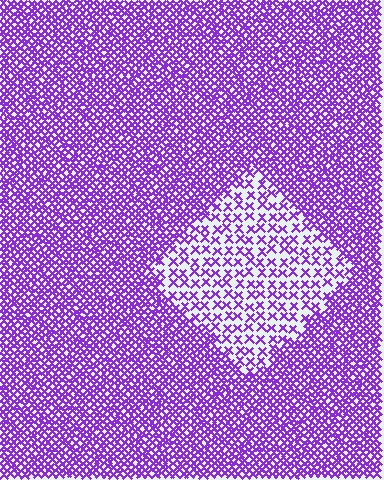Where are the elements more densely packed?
The elements are more densely packed outside the diamond boundary.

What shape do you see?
I see a diamond.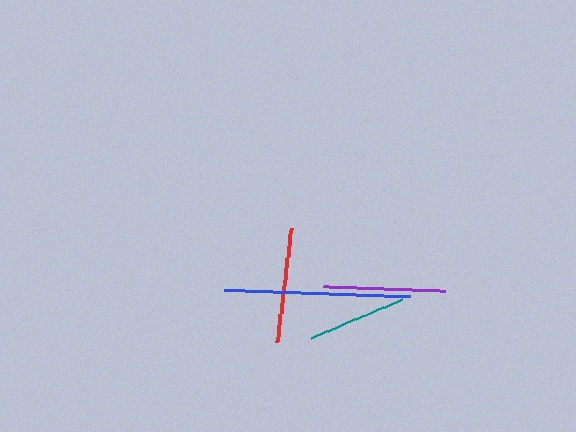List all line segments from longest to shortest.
From longest to shortest: blue, purple, red, teal.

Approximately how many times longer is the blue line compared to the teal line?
The blue line is approximately 1.9 times the length of the teal line.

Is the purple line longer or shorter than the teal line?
The purple line is longer than the teal line.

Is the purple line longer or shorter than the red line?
The purple line is longer than the red line.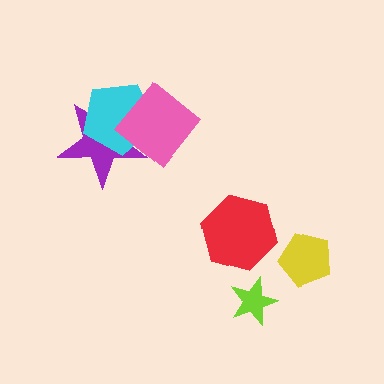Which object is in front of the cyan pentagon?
The pink diamond is in front of the cyan pentagon.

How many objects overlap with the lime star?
0 objects overlap with the lime star.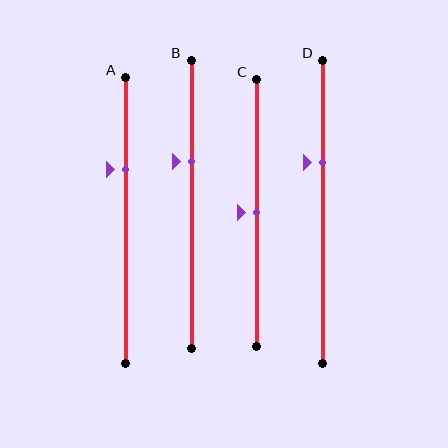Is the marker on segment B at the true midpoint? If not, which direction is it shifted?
No, the marker on segment B is shifted upward by about 15% of the segment length.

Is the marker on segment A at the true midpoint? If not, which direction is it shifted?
No, the marker on segment A is shifted upward by about 18% of the segment length.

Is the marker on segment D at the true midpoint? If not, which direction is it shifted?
No, the marker on segment D is shifted upward by about 16% of the segment length.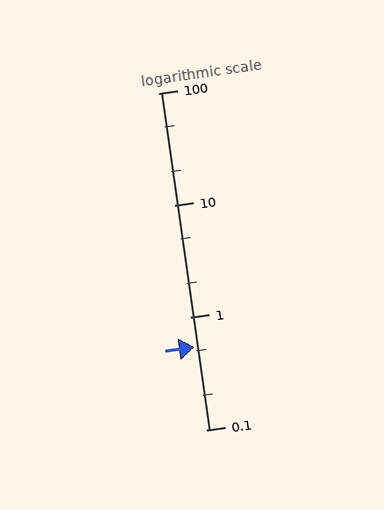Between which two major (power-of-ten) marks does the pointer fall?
The pointer is between 0.1 and 1.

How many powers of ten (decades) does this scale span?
The scale spans 3 decades, from 0.1 to 100.